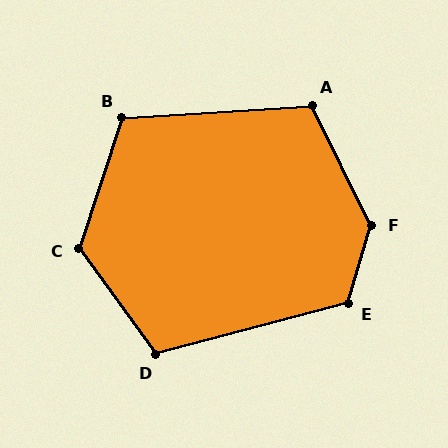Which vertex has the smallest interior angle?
D, at approximately 111 degrees.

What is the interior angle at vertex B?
Approximately 112 degrees (obtuse).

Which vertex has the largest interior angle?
F, at approximately 137 degrees.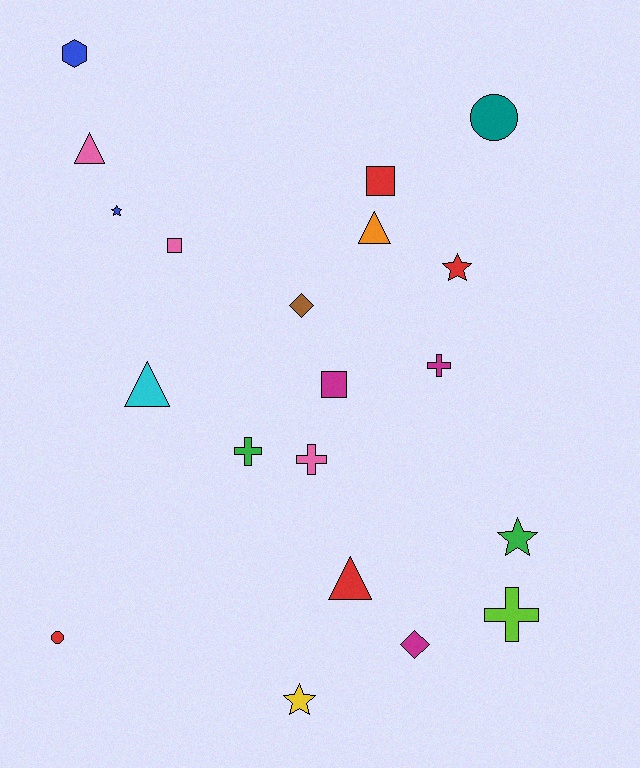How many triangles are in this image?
There are 4 triangles.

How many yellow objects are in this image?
There is 1 yellow object.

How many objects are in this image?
There are 20 objects.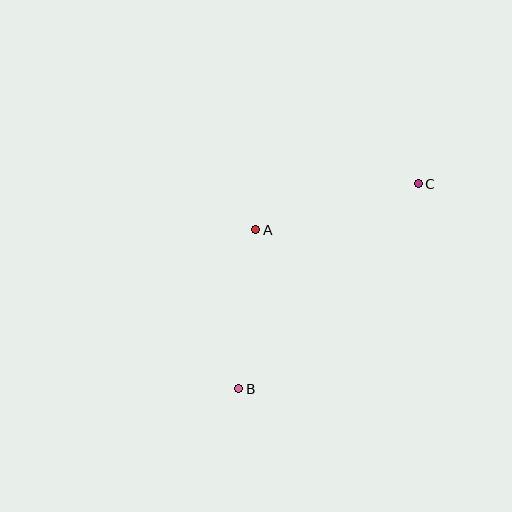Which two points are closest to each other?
Points A and B are closest to each other.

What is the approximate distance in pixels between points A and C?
The distance between A and C is approximately 169 pixels.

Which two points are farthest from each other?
Points B and C are farthest from each other.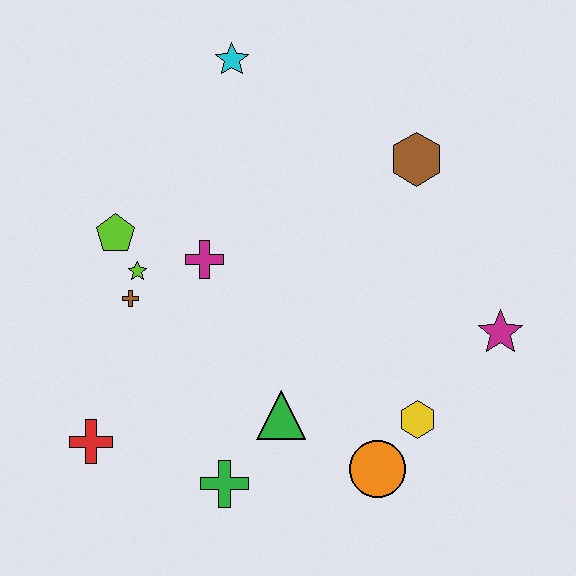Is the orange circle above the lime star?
No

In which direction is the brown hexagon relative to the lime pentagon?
The brown hexagon is to the right of the lime pentagon.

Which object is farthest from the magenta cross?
The magenta star is farthest from the magenta cross.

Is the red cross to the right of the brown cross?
No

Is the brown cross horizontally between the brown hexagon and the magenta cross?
No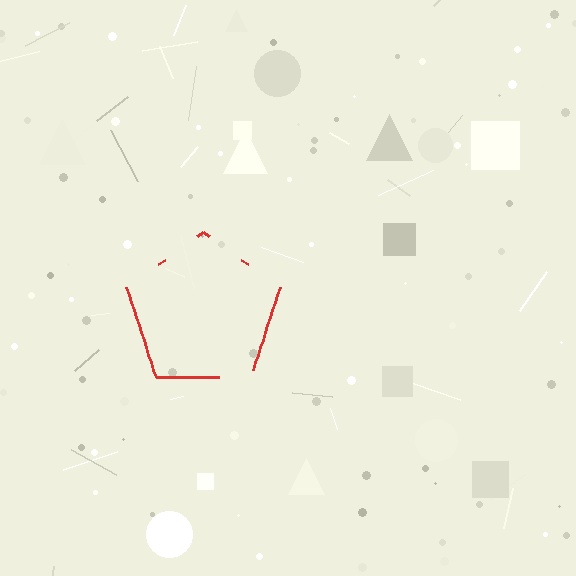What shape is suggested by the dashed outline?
The dashed outline suggests a pentagon.